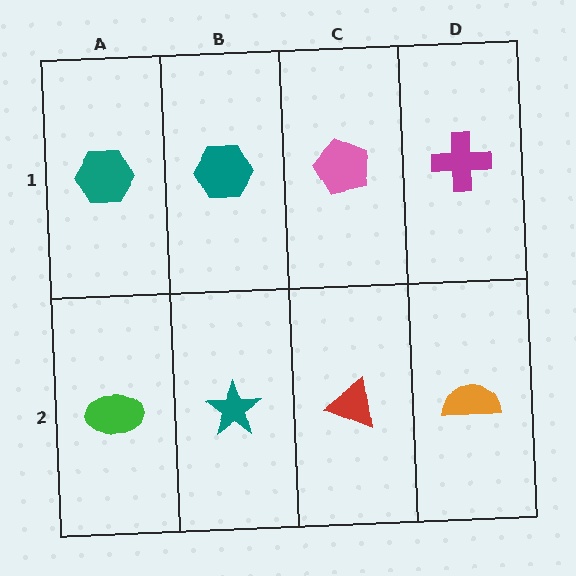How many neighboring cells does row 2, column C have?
3.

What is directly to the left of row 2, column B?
A green ellipse.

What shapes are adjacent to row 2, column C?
A pink pentagon (row 1, column C), a teal star (row 2, column B), an orange semicircle (row 2, column D).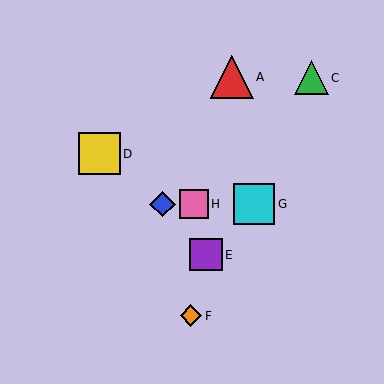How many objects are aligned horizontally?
3 objects (B, G, H) are aligned horizontally.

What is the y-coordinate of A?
Object A is at y≈77.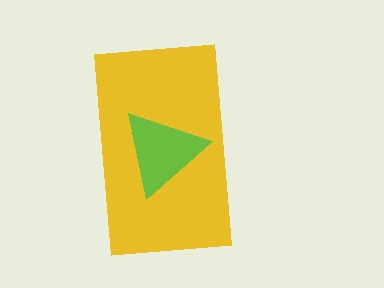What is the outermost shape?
The yellow rectangle.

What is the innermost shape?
The lime triangle.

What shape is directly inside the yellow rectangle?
The lime triangle.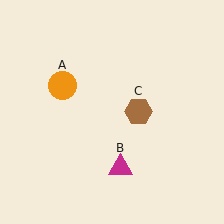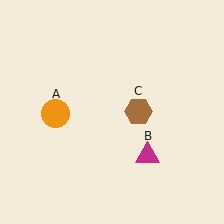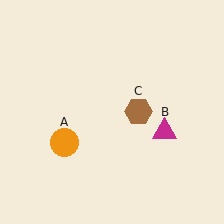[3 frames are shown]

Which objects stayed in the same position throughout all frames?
Brown hexagon (object C) remained stationary.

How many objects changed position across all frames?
2 objects changed position: orange circle (object A), magenta triangle (object B).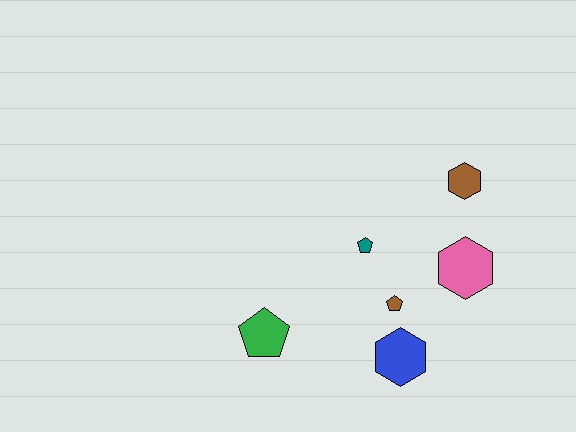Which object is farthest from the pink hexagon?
The green pentagon is farthest from the pink hexagon.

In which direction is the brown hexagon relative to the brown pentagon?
The brown hexagon is above the brown pentagon.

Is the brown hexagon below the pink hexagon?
No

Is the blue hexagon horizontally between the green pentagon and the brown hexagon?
Yes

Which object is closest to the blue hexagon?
The brown pentagon is closest to the blue hexagon.